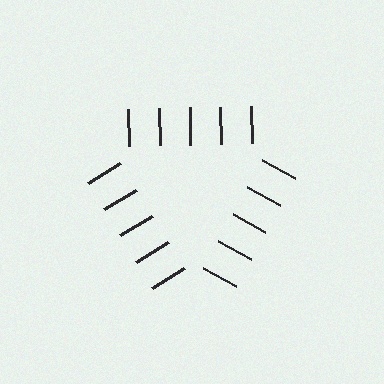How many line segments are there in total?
15 — 5 along each of the 3 edges.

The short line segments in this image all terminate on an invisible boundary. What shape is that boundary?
An illusory triangle — the line segments terminate on its edges but no continuous stroke is drawn.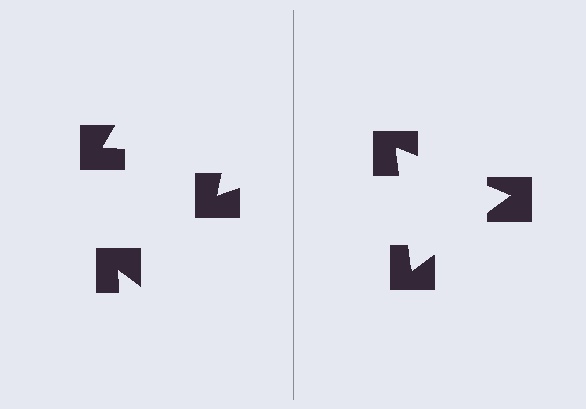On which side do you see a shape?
An illusory triangle appears on the right side. On the left side the wedge cuts are rotated, so no coherent shape forms.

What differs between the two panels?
The notched squares are positioned identically on both sides; only the wedge orientations differ. On the right they align to a triangle; on the left they are misaligned.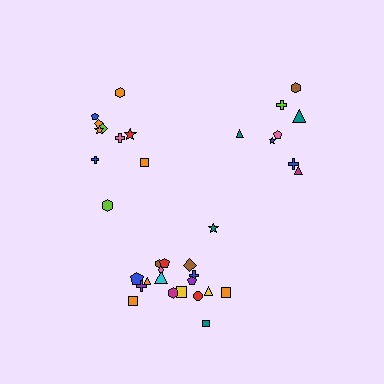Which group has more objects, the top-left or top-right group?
The top-left group.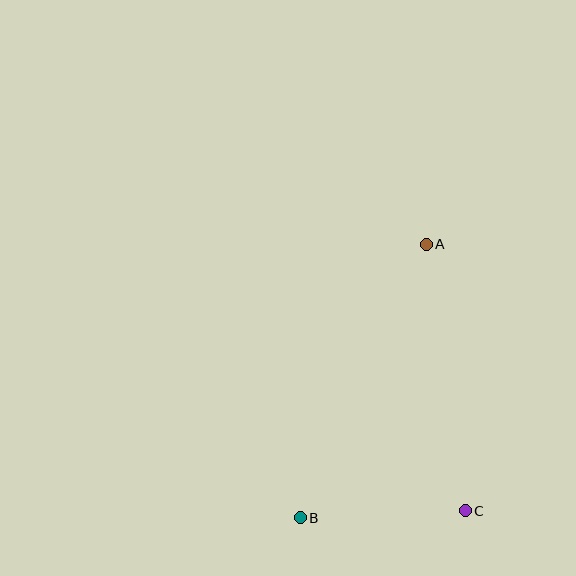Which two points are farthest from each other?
Points A and B are farthest from each other.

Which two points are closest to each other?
Points B and C are closest to each other.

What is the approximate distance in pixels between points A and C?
The distance between A and C is approximately 269 pixels.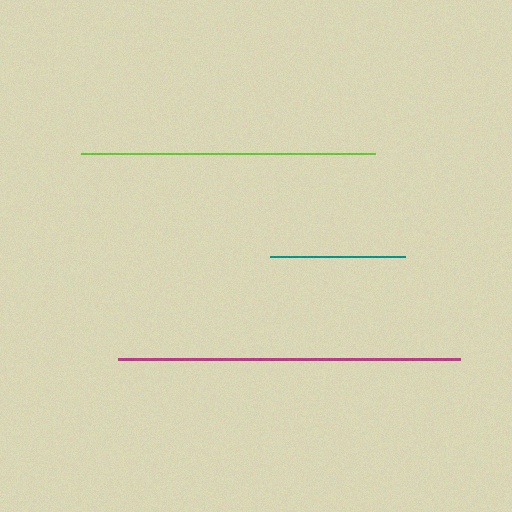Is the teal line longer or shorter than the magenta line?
The magenta line is longer than the teal line.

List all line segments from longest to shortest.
From longest to shortest: magenta, lime, teal.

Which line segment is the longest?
The magenta line is the longest at approximately 343 pixels.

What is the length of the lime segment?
The lime segment is approximately 294 pixels long.